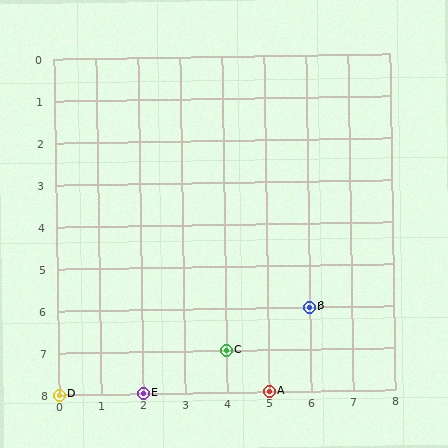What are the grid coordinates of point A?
Point A is at grid coordinates (5, 8).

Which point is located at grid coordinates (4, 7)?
Point C is at (4, 7).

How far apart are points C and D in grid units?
Points C and D are 4 columns and 1 row apart (about 4.1 grid units diagonally).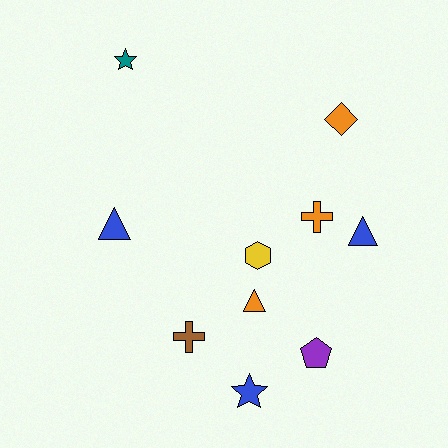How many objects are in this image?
There are 10 objects.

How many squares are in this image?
There are no squares.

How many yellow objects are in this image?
There is 1 yellow object.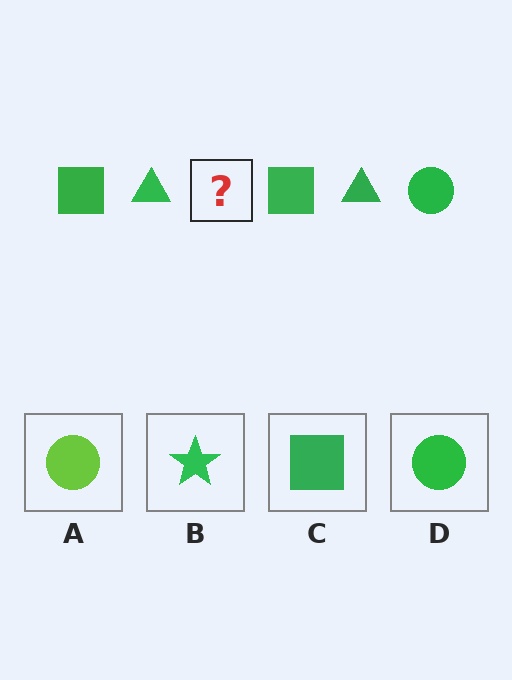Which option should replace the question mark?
Option D.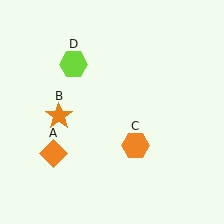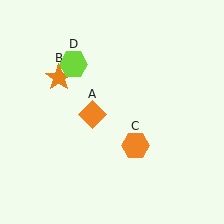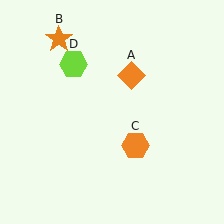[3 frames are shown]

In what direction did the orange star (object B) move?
The orange star (object B) moved up.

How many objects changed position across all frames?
2 objects changed position: orange diamond (object A), orange star (object B).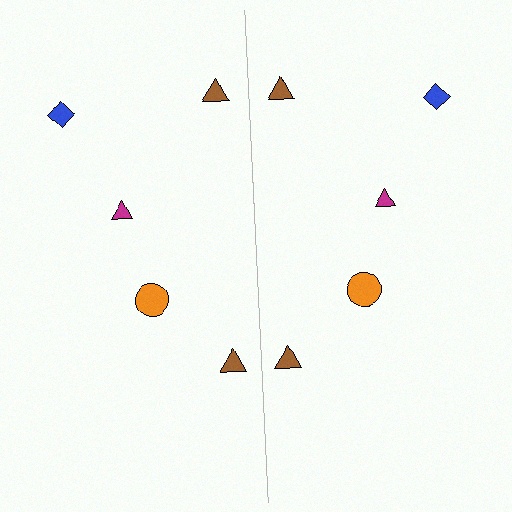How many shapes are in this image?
There are 10 shapes in this image.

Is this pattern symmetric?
Yes, this pattern has bilateral (reflection) symmetry.